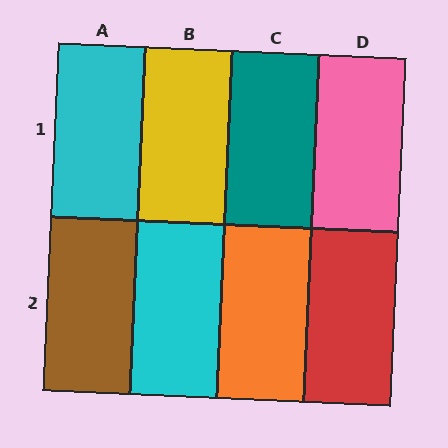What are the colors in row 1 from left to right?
Cyan, yellow, teal, pink.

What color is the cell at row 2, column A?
Brown.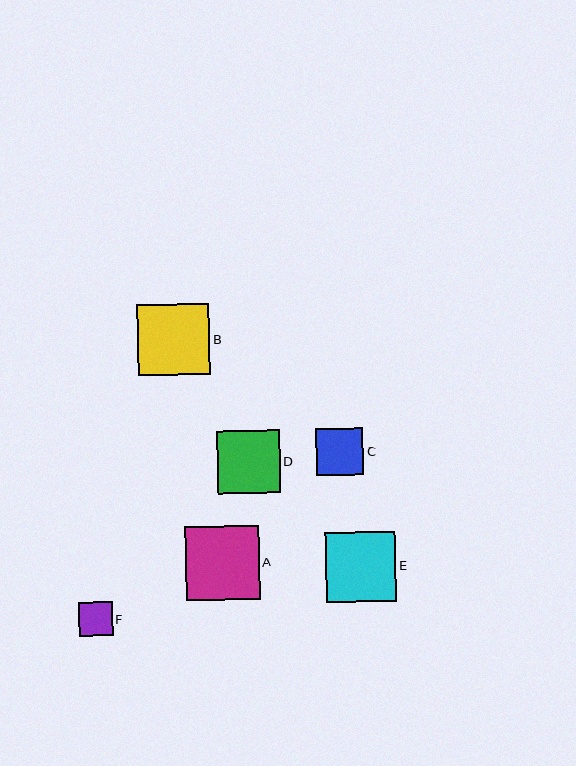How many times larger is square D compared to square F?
Square D is approximately 1.9 times the size of square F.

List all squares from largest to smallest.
From largest to smallest: A, B, E, D, C, F.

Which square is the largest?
Square A is the largest with a size of approximately 73 pixels.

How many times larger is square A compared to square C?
Square A is approximately 1.6 times the size of square C.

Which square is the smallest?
Square F is the smallest with a size of approximately 34 pixels.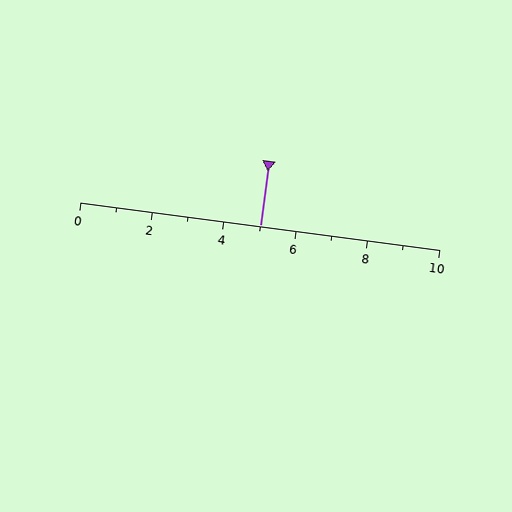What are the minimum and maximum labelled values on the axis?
The axis runs from 0 to 10.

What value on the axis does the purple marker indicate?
The marker indicates approximately 5.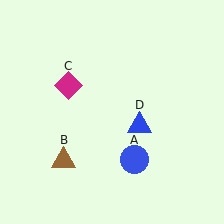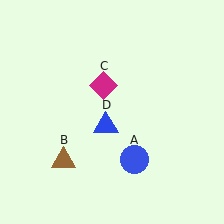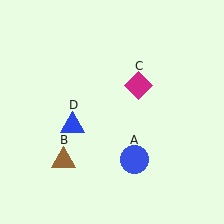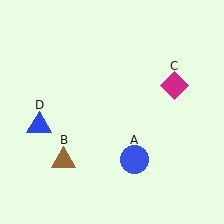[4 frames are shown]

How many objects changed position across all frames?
2 objects changed position: magenta diamond (object C), blue triangle (object D).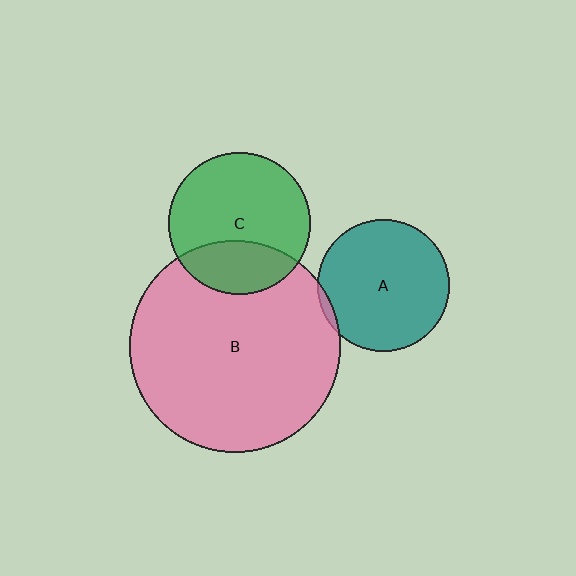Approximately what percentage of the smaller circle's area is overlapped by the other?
Approximately 5%.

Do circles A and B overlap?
Yes.